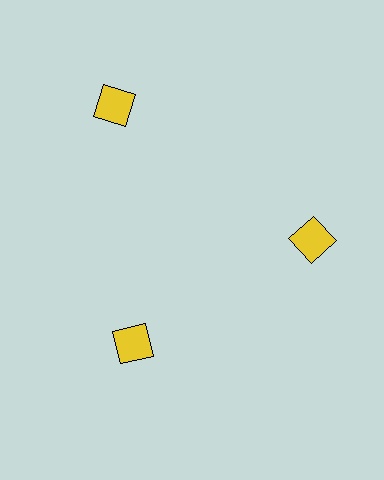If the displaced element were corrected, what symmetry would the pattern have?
It would have 3-fold rotational symmetry — the pattern would map onto itself every 120 degrees.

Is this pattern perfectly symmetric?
No. The 3 yellow squares are arranged in a ring, but one element near the 11 o'clock position is pushed outward from the center, breaking the 3-fold rotational symmetry.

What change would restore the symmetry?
The symmetry would be restored by moving it inward, back onto the ring so that all 3 squares sit at equal angles and equal distance from the center.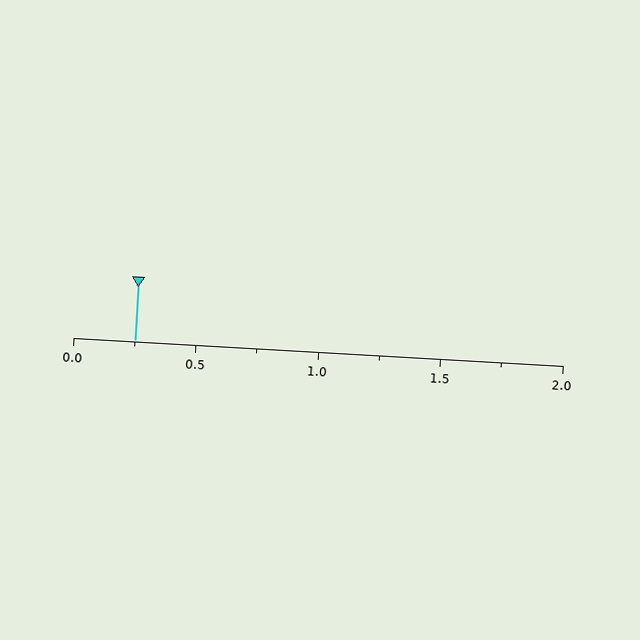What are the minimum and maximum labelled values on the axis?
The axis runs from 0.0 to 2.0.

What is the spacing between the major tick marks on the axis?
The major ticks are spaced 0.5 apart.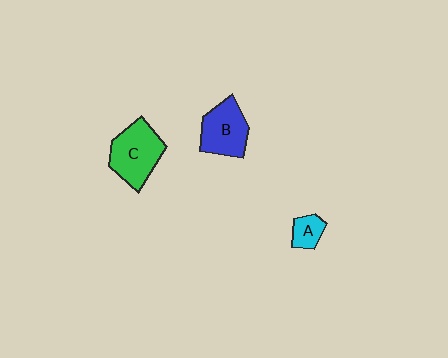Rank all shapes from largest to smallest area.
From largest to smallest: C (green), B (blue), A (cyan).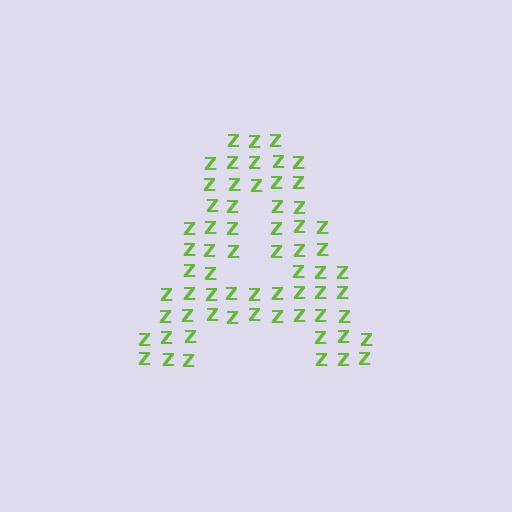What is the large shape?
The large shape is the letter A.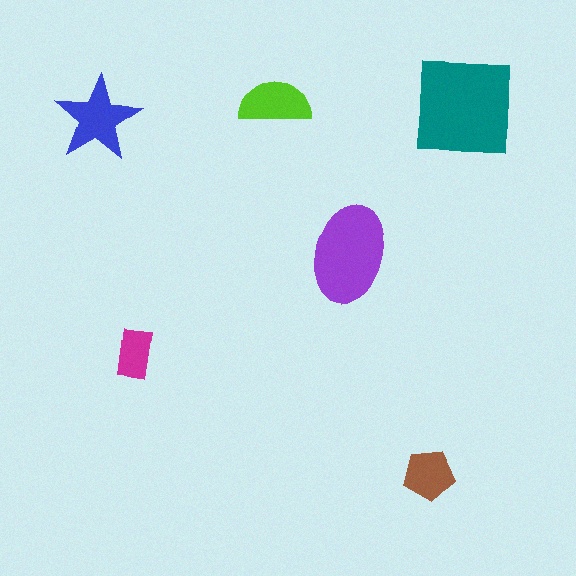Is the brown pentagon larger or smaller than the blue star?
Smaller.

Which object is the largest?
The teal square.